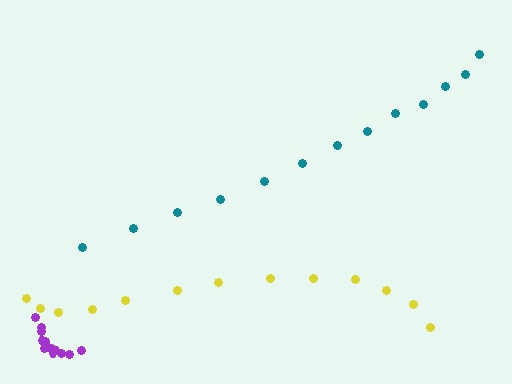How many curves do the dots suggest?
There are 3 distinct paths.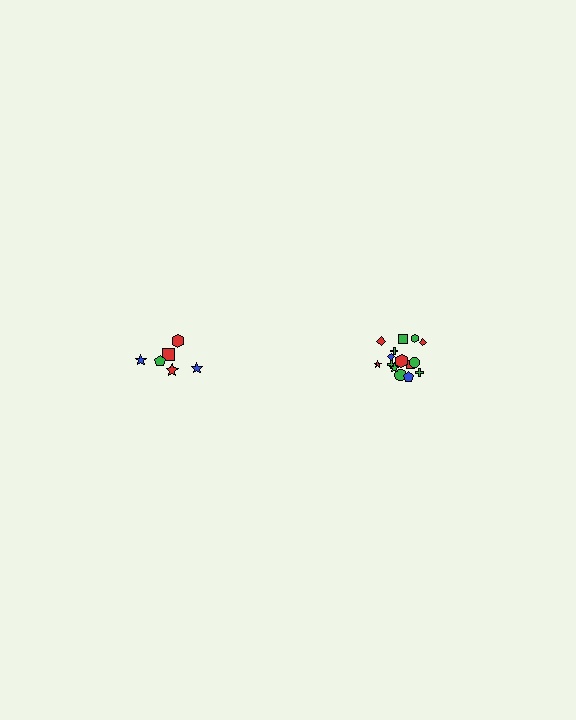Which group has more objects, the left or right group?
The right group.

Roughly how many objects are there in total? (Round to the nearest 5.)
Roughly 20 objects in total.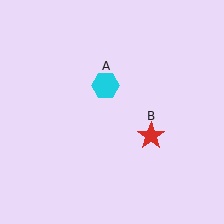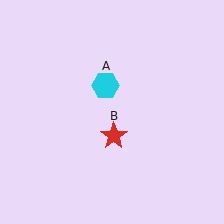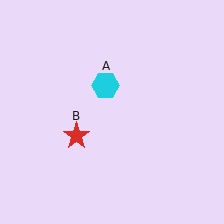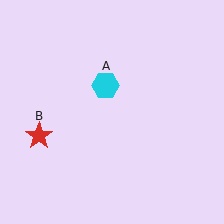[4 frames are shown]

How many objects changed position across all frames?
1 object changed position: red star (object B).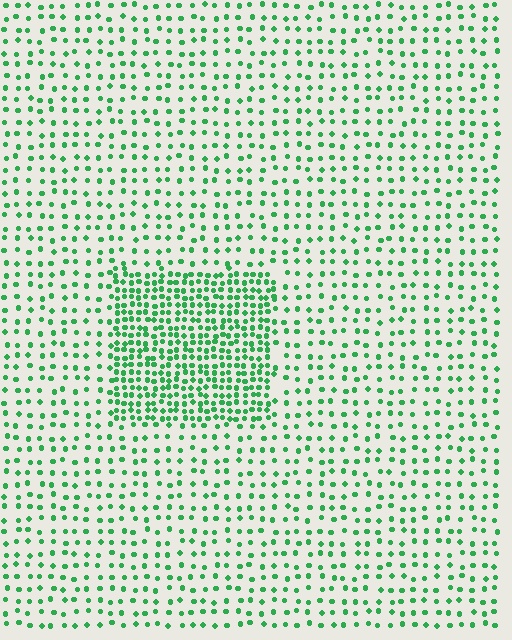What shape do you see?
I see a rectangle.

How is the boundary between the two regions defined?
The boundary is defined by a change in element density (approximately 2.4x ratio). All elements are the same color, size, and shape.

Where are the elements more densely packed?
The elements are more densely packed inside the rectangle boundary.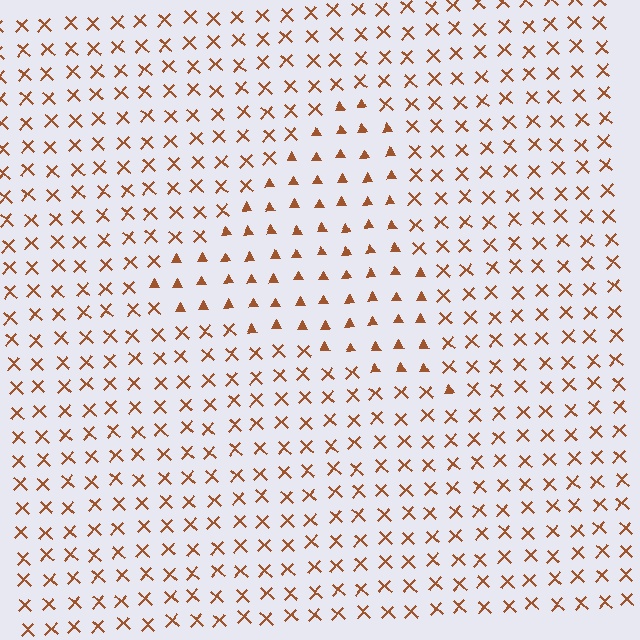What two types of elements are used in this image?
The image uses triangles inside the triangle region and X marks outside it.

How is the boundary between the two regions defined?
The boundary is defined by a change in element shape: triangles inside vs. X marks outside. All elements share the same color and spacing.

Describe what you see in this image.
The image is filled with small brown elements arranged in a uniform grid. A triangle-shaped region contains triangles, while the surrounding area contains X marks. The boundary is defined purely by the change in element shape.